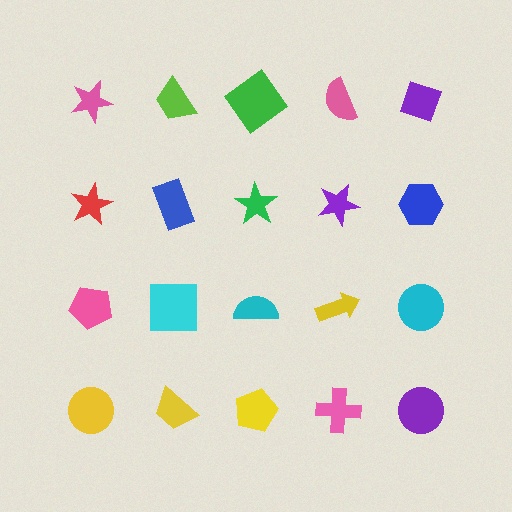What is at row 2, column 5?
A blue hexagon.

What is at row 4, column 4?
A pink cross.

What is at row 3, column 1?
A pink pentagon.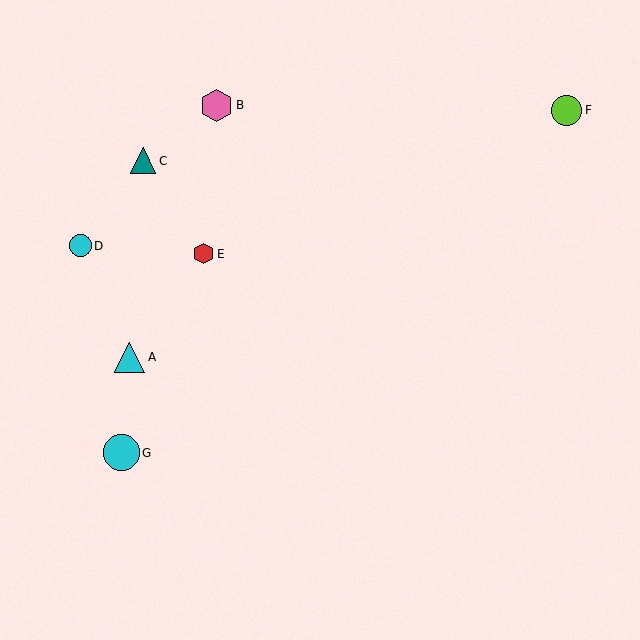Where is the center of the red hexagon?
The center of the red hexagon is at (203, 254).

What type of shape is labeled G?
Shape G is a cyan circle.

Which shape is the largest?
The cyan circle (labeled G) is the largest.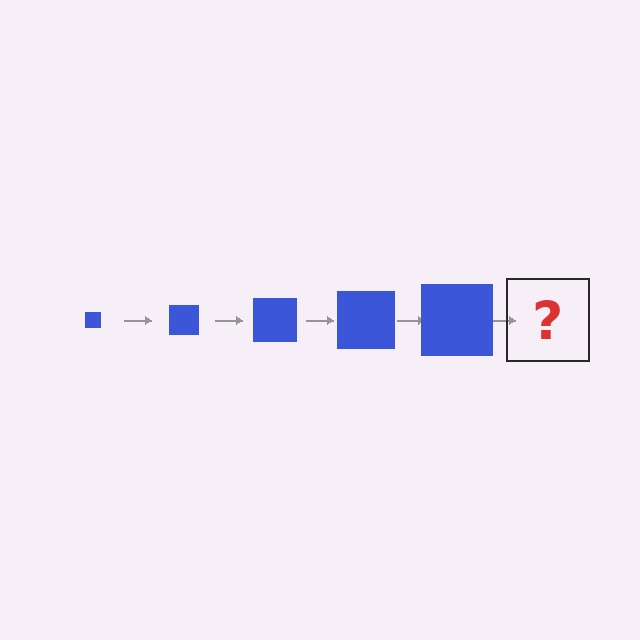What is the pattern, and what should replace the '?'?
The pattern is that the square gets progressively larger each step. The '?' should be a blue square, larger than the previous one.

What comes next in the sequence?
The next element should be a blue square, larger than the previous one.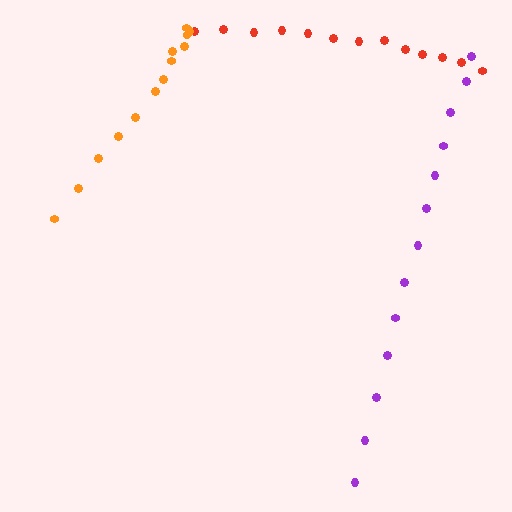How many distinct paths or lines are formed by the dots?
There are 3 distinct paths.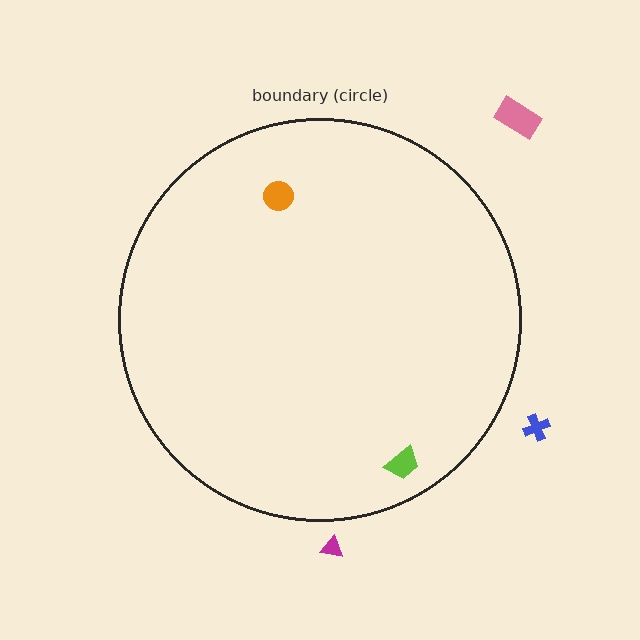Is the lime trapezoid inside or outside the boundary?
Inside.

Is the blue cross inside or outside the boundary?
Outside.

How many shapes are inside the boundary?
2 inside, 3 outside.